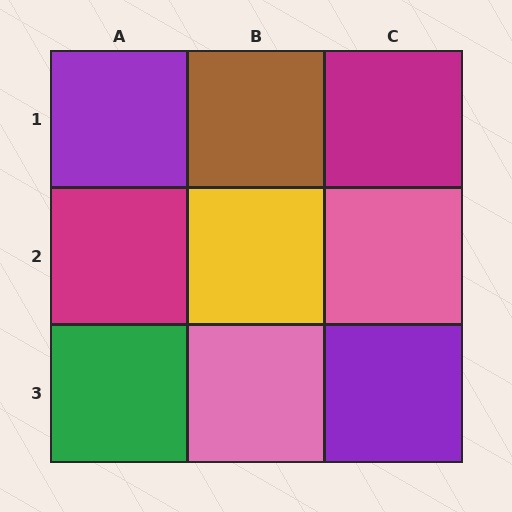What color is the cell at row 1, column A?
Purple.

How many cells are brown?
1 cell is brown.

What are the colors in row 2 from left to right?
Magenta, yellow, pink.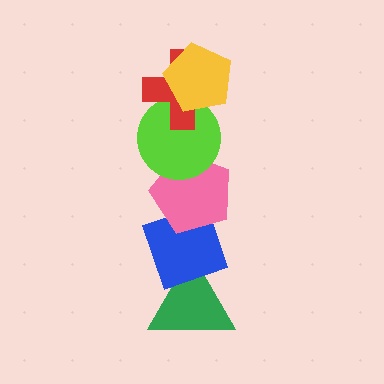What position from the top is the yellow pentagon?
The yellow pentagon is 1st from the top.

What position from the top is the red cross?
The red cross is 2nd from the top.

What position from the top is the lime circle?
The lime circle is 3rd from the top.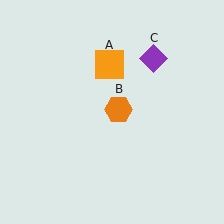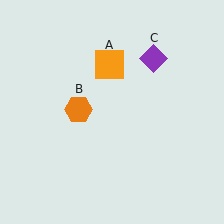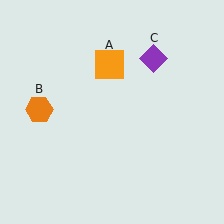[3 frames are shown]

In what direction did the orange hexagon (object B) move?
The orange hexagon (object B) moved left.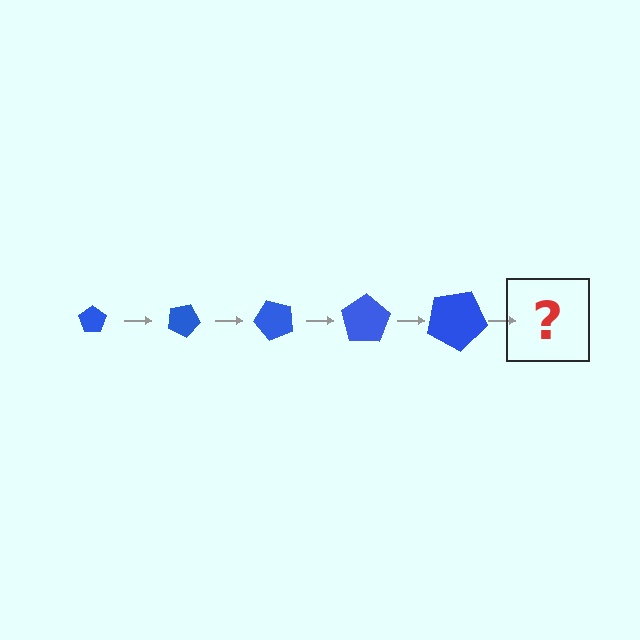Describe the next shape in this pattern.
It should be a pentagon, larger than the previous one and rotated 125 degrees from the start.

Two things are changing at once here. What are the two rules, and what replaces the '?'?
The two rules are that the pentagon grows larger each step and it rotates 25 degrees each step. The '?' should be a pentagon, larger than the previous one and rotated 125 degrees from the start.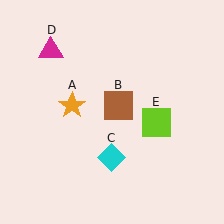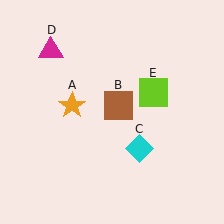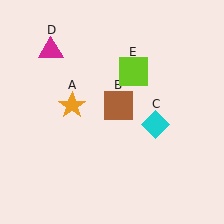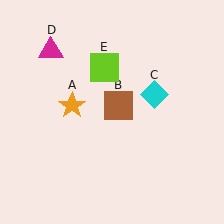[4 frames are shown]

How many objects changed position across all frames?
2 objects changed position: cyan diamond (object C), lime square (object E).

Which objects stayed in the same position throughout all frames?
Orange star (object A) and brown square (object B) and magenta triangle (object D) remained stationary.